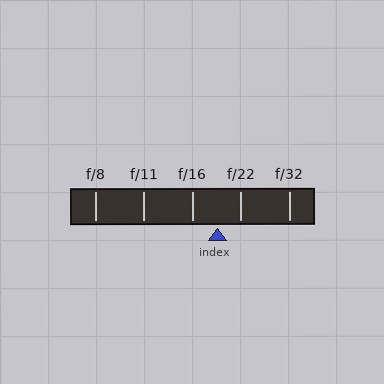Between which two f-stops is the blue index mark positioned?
The index mark is between f/16 and f/22.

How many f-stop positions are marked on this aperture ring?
There are 5 f-stop positions marked.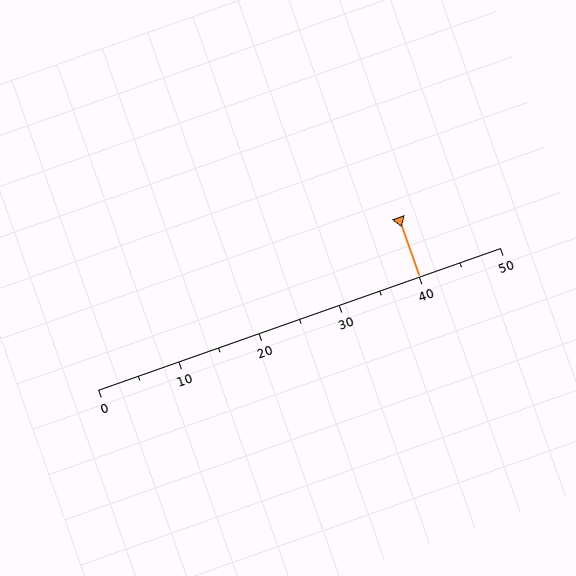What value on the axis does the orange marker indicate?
The marker indicates approximately 40.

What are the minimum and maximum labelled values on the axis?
The axis runs from 0 to 50.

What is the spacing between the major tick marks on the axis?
The major ticks are spaced 10 apart.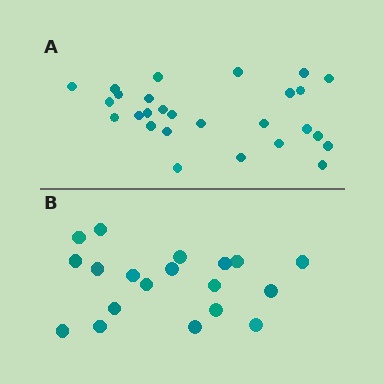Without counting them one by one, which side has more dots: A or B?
Region A (the top region) has more dots.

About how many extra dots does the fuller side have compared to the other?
Region A has roughly 8 or so more dots than region B.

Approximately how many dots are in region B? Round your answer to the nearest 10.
About 20 dots. (The exact count is 19, which rounds to 20.)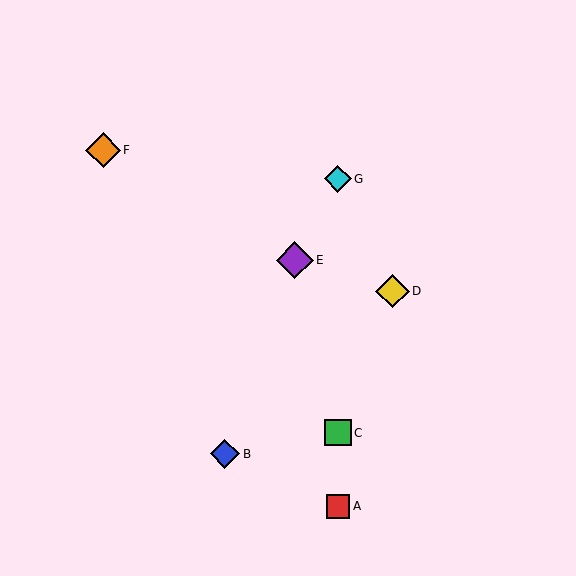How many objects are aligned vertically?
3 objects (A, C, G) are aligned vertically.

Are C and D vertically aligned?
No, C is at x≈338 and D is at x≈392.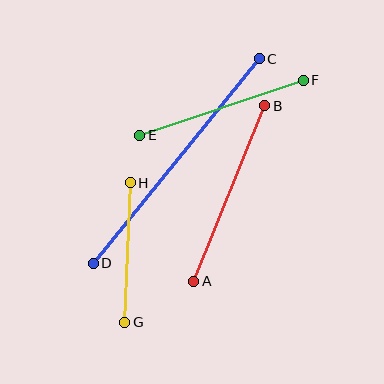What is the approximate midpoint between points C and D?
The midpoint is at approximately (176, 161) pixels.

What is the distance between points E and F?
The distance is approximately 172 pixels.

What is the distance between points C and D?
The distance is approximately 263 pixels.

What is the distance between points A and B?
The distance is approximately 189 pixels.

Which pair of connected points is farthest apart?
Points C and D are farthest apart.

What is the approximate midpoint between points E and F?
The midpoint is at approximately (222, 108) pixels.